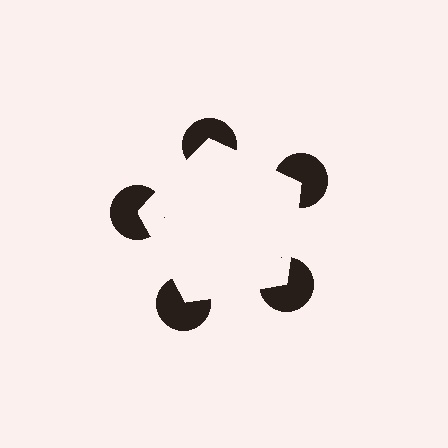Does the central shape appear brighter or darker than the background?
It typically appears slightly brighter than the background, even though no actual brightness change is drawn.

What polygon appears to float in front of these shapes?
An illusory pentagon — its edges are inferred from the aligned wedge cuts in the pac-man discs, not physically drawn.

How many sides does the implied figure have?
5 sides.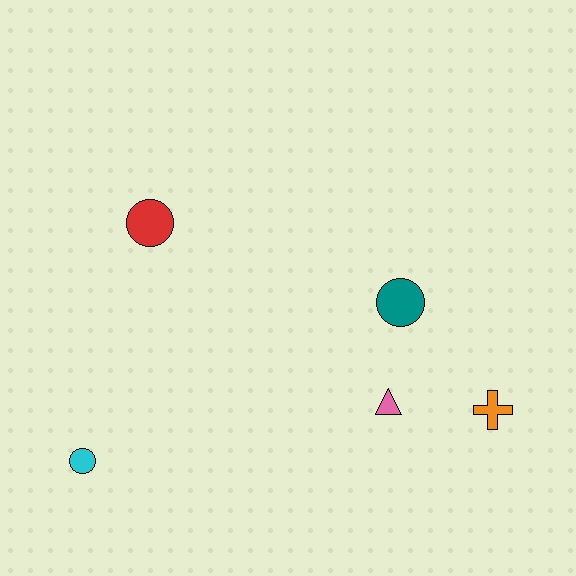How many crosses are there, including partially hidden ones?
There is 1 cross.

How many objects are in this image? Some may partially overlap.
There are 5 objects.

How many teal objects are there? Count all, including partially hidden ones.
There is 1 teal object.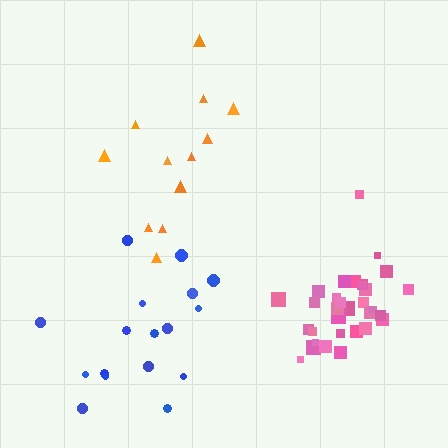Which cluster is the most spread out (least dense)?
Orange.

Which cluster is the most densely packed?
Pink.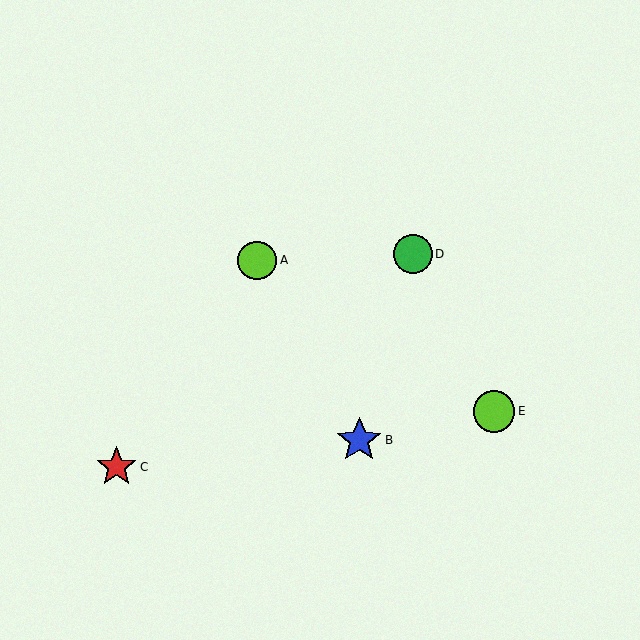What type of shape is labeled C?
Shape C is a red star.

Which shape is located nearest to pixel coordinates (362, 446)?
The blue star (labeled B) at (359, 440) is nearest to that location.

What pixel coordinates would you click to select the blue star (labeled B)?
Click at (359, 440) to select the blue star B.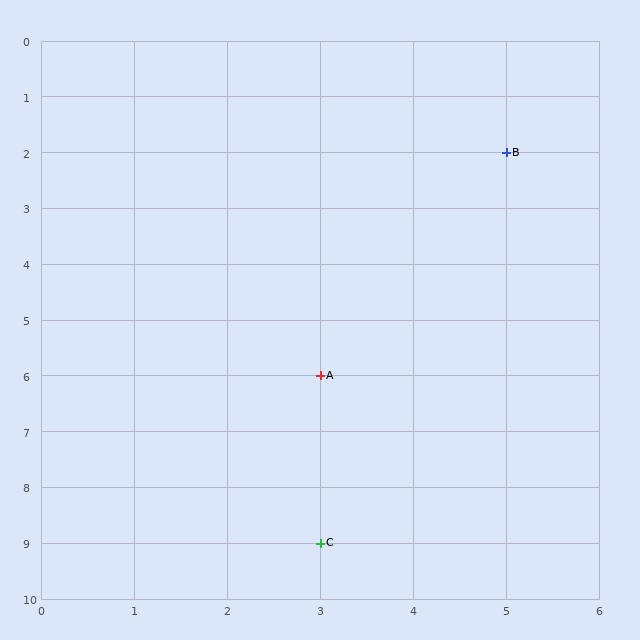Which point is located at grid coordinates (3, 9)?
Point C is at (3, 9).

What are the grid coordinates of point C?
Point C is at grid coordinates (3, 9).